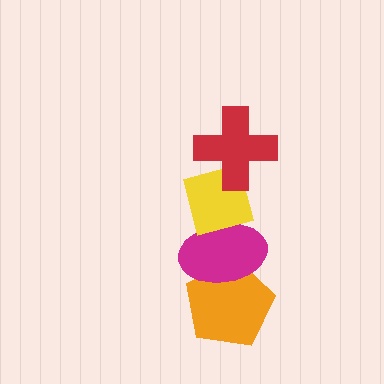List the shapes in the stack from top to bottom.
From top to bottom: the red cross, the yellow square, the magenta ellipse, the orange pentagon.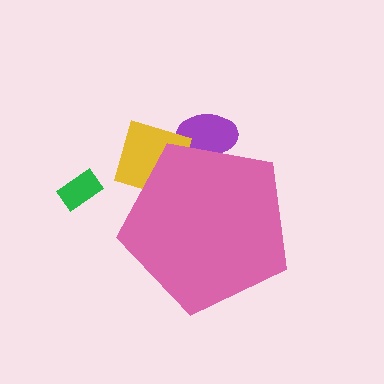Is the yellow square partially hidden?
Yes, the yellow square is partially hidden behind the pink pentagon.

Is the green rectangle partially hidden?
No, the green rectangle is fully visible.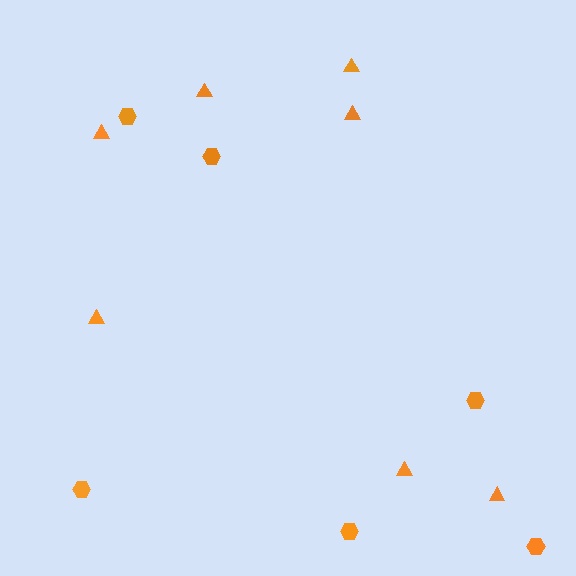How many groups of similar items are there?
There are 2 groups: one group of hexagons (6) and one group of triangles (7).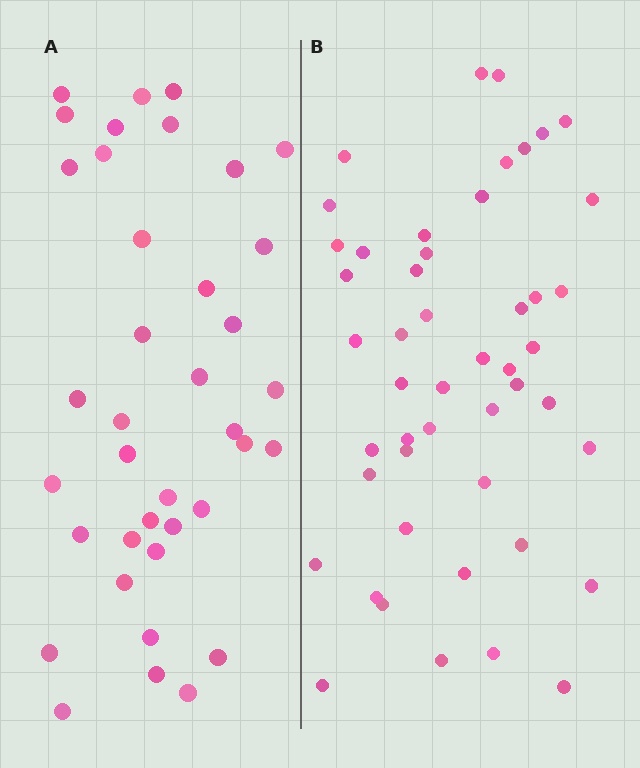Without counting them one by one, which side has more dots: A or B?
Region B (the right region) has more dots.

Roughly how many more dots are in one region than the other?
Region B has roughly 10 or so more dots than region A.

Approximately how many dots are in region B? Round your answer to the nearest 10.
About 50 dots. (The exact count is 48, which rounds to 50.)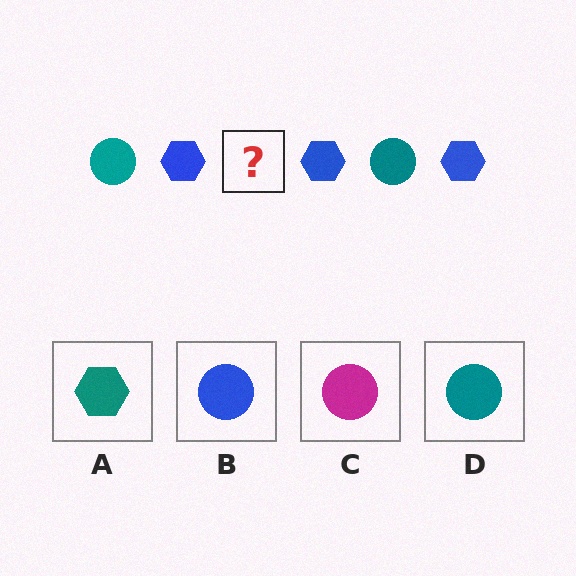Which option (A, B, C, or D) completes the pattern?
D.